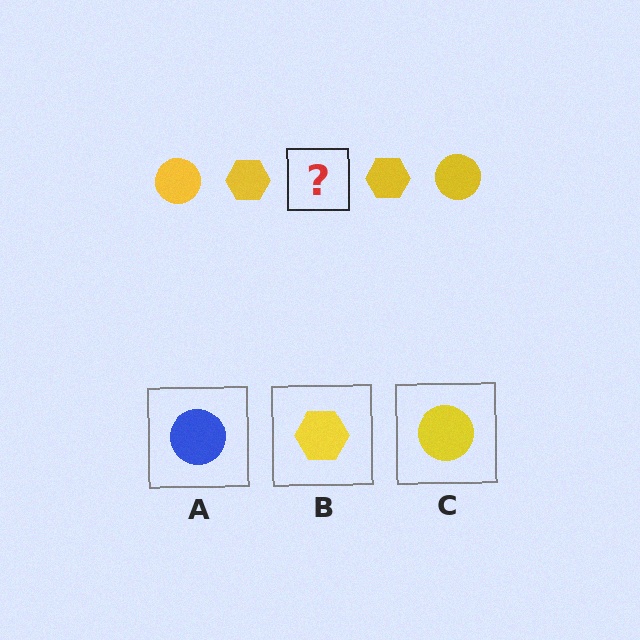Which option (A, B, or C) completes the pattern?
C.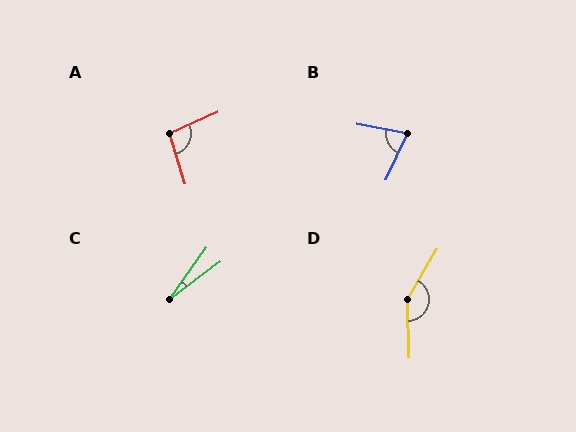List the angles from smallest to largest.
C (17°), B (76°), A (97°), D (148°).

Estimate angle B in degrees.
Approximately 76 degrees.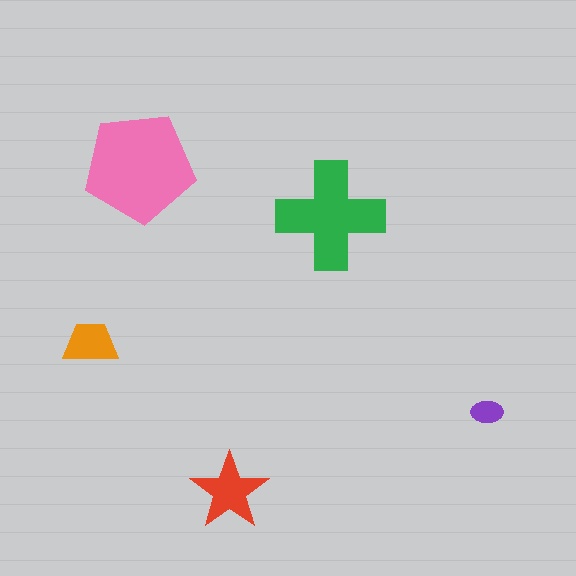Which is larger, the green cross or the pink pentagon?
The pink pentagon.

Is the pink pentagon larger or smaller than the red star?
Larger.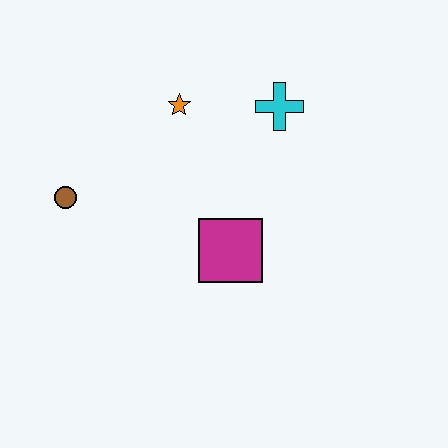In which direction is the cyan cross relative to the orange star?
The cyan cross is to the right of the orange star.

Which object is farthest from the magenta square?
The brown circle is farthest from the magenta square.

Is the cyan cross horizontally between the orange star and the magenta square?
No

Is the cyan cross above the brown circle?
Yes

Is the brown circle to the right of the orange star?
No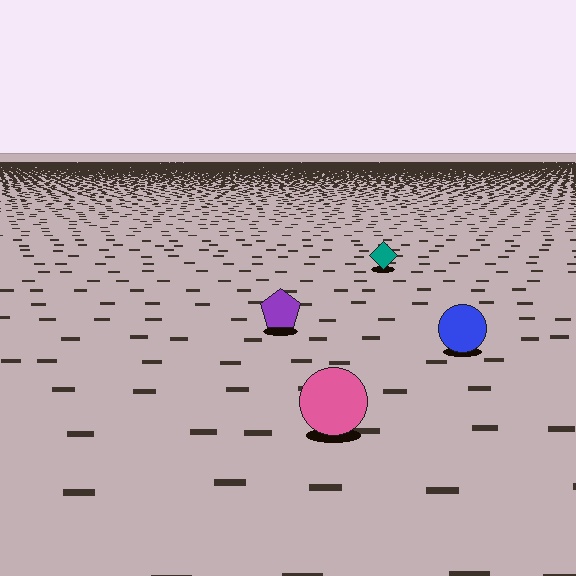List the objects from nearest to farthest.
From nearest to farthest: the pink circle, the blue circle, the purple pentagon, the teal diamond.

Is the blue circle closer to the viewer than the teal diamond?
Yes. The blue circle is closer — you can tell from the texture gradient: the ground texture is coarser near it.